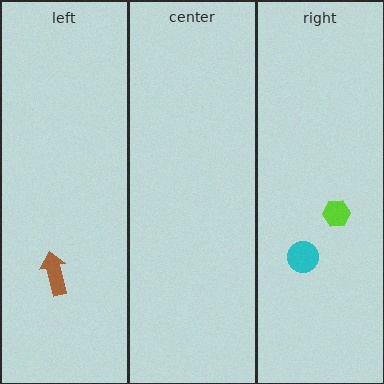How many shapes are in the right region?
2.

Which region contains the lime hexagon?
The right region.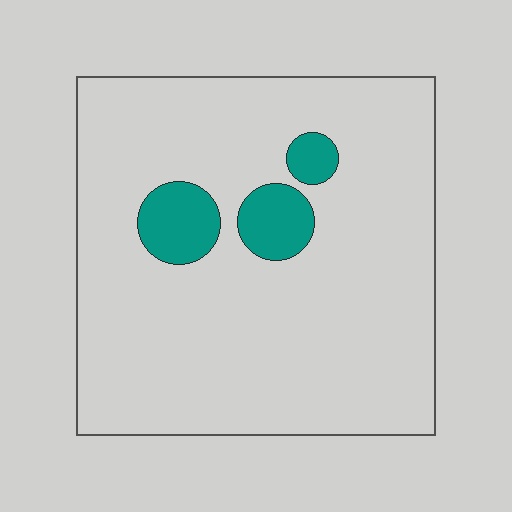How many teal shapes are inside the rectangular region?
3.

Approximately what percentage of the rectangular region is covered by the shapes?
Approximately 10%.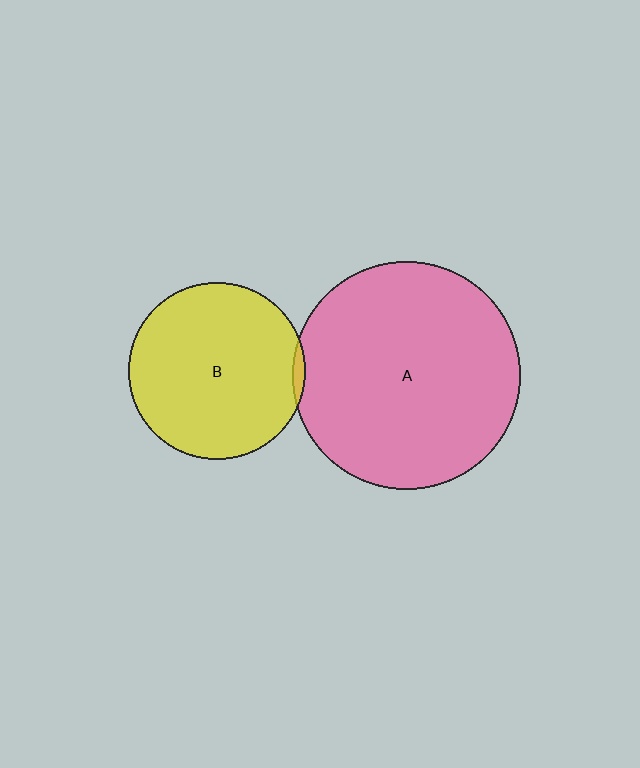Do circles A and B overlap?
Yes.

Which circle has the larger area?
Circle A (pink).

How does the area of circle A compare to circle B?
Approximately 1.7 times.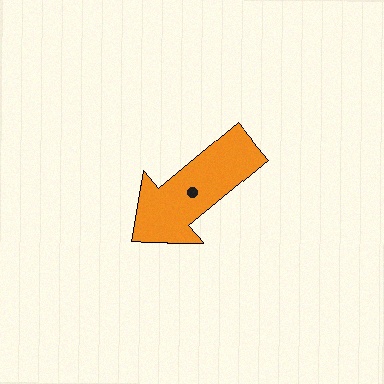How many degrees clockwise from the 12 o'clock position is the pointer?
Approximately 230 degrees.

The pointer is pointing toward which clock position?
Roughly 8 o'clock.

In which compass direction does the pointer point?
Southwest.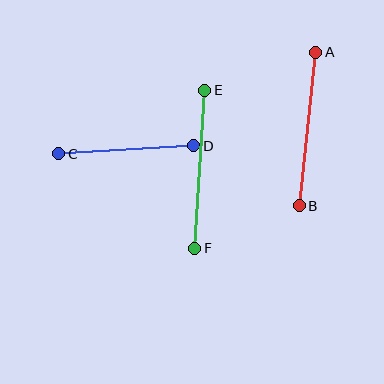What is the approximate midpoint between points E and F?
The midpoint is at approximately (200, 169) pixels.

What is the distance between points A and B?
The distance is approximately 155 pixels.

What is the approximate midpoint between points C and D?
The midpoint is at approximately (126, 150) pixels.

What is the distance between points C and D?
The distance is approximately 135 pixels.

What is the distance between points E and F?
The distance is approximately 158 pixels.